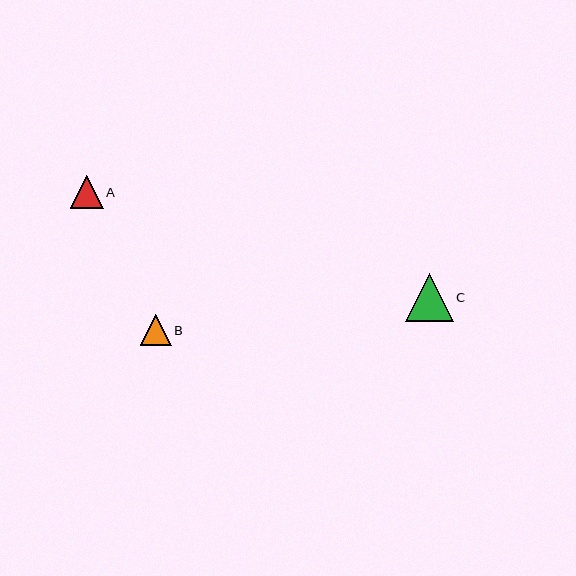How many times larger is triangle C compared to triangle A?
Triangle C is approximately 1.4 times the size of triangle A.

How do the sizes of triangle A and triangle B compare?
Triangle A and triangle B are approximately the same size.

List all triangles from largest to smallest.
From largest to smallest: C, A, B.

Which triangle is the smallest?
Triangle B is the smallest with a size of approximately 31 pixels.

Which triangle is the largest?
Triangle C is the largest with a size of approximately 48 pixels.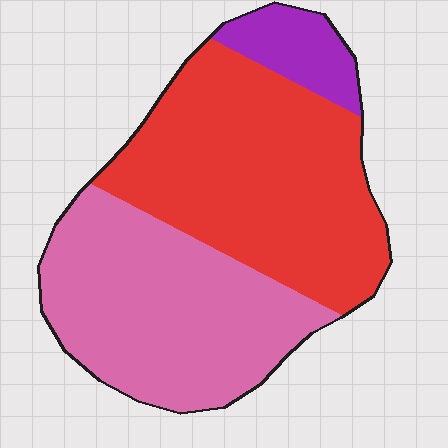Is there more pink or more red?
Red.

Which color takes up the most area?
Red, at roughly 50%.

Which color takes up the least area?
Purple, at roughly 10%.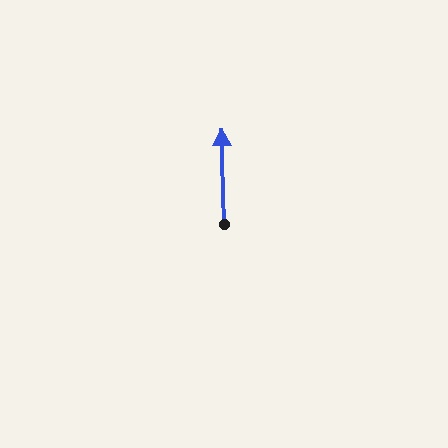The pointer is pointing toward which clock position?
Roughly 12 o'clock.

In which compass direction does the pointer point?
North.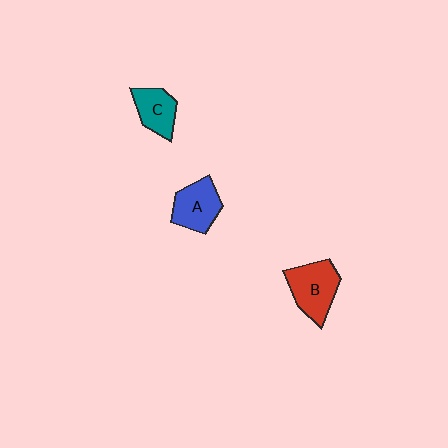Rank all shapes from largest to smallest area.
From largest to smallest: B (red), A (blue), C (teal).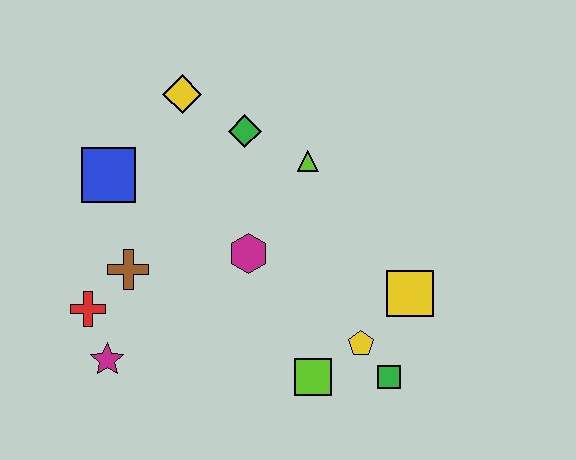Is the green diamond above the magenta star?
Yes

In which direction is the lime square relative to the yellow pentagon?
The lime square is to the left of the yellow pentagon.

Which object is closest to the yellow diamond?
The green diamond is closest to the yellow diamond.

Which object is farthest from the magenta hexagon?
The green square is farthest from the magenta hexagon.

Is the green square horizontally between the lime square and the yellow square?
Yes